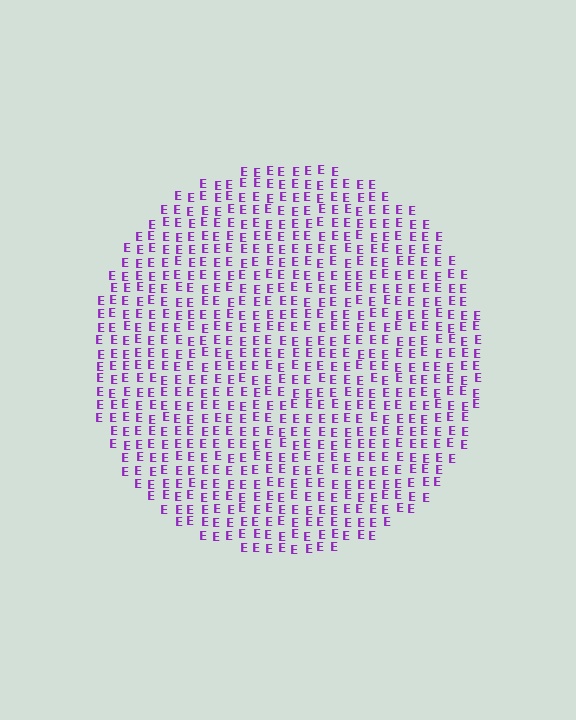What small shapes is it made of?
It is made of small letter E's.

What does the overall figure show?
The overall figure shows a circle.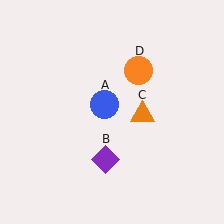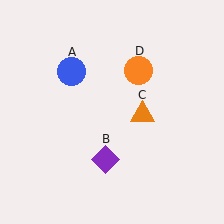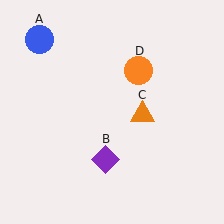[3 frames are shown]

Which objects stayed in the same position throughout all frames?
Purple diamond (object B) and orange triangle (object C) and orange circle (object D) remained stationary.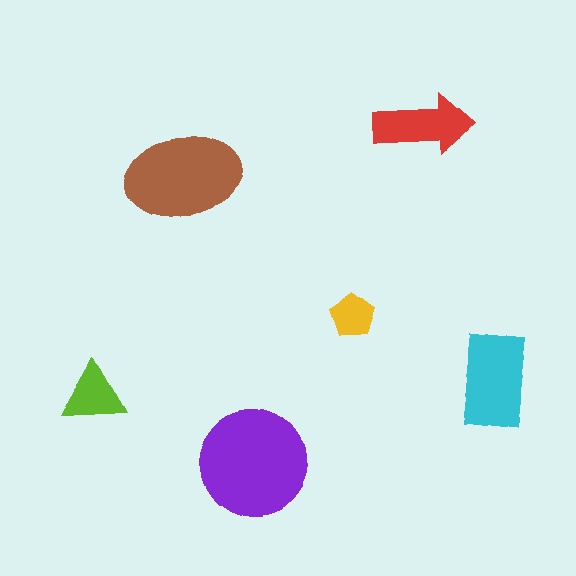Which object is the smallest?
The yellow pentagon.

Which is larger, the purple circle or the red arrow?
The purple circle.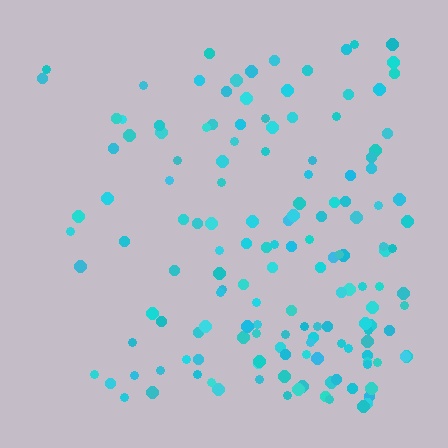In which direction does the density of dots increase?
From left to right, with the right side densest.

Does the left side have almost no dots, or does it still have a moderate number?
Still a moderate number, just noticeably fewer than the right.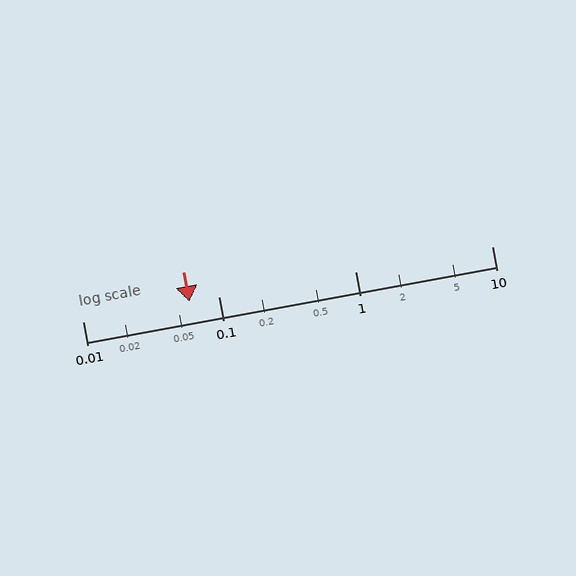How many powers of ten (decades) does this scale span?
The scale spans 3 decades, from 0.01 to 10.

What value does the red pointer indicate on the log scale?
The pointer indicates approximately 0.061.